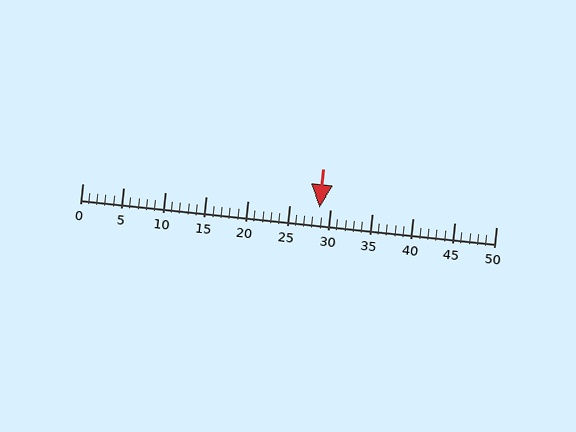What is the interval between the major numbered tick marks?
The major tick marks are spaced 5 units apart.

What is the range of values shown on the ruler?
The ruler shows values from 0 to 50.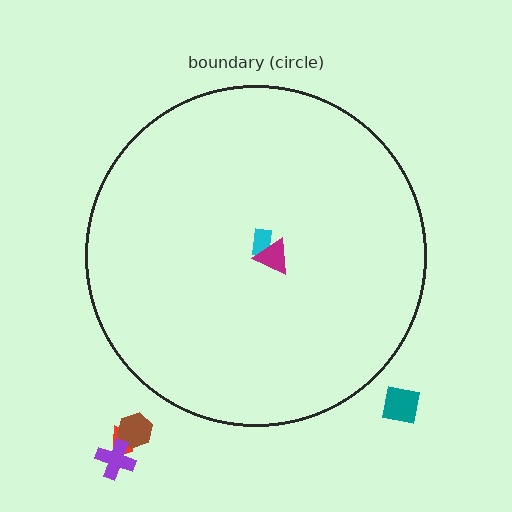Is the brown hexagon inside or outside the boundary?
Outside.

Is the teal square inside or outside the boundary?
Outside.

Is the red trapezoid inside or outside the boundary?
Outside.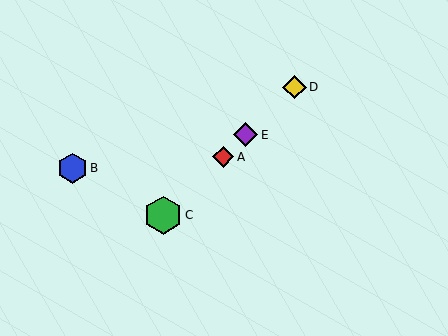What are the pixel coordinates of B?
Object B is at (72, 168).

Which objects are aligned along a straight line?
Objects A, C, D, E are aligned along a straight line.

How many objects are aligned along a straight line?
4 objects (A, C, D, E) are aligned along a straight line.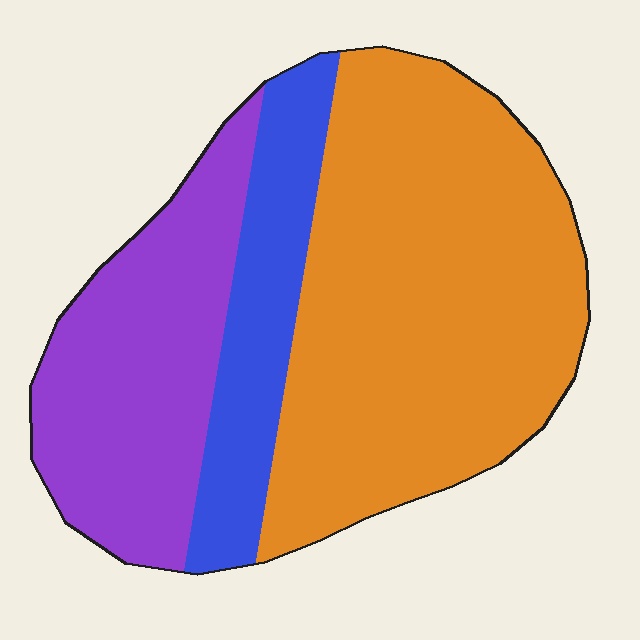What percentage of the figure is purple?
Purple takes up between a sixth and a third of the figure.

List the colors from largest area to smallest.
From largest to smallest: orange, purple, blue.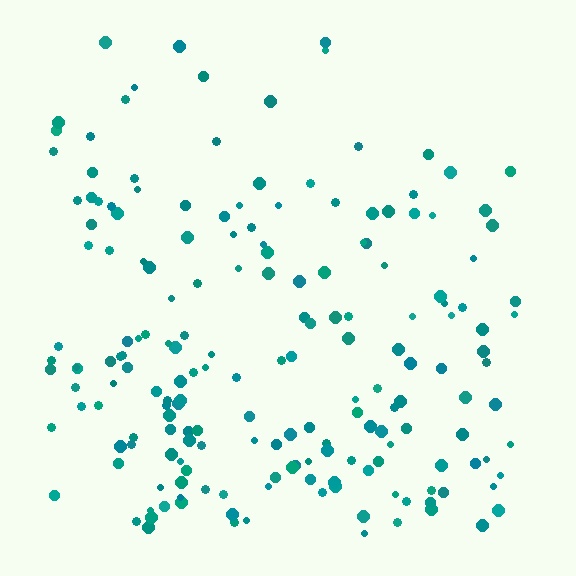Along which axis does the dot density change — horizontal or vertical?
Vertical.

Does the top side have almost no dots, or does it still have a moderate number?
Still a moderate number, just noticeably fewer than the bottom.